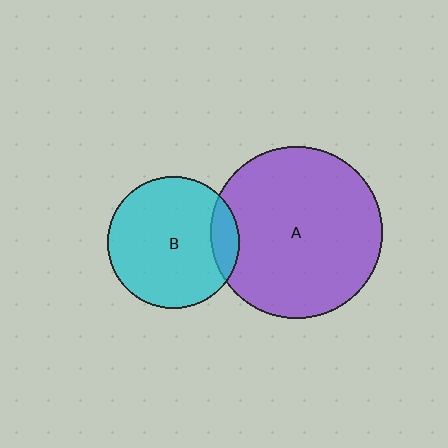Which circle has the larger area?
Circle A (purple).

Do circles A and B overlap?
Yes.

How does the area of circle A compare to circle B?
Approximately 1.7 times.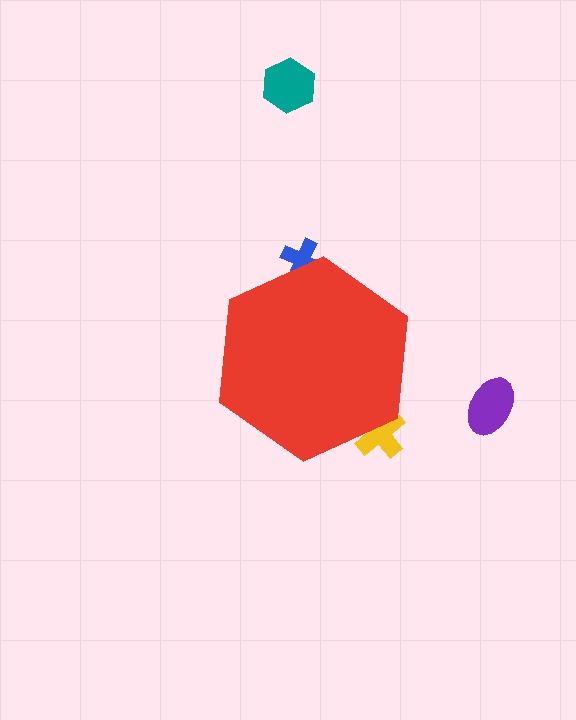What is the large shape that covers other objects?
A red hexagon.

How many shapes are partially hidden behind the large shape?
2 shapes are partially hidden.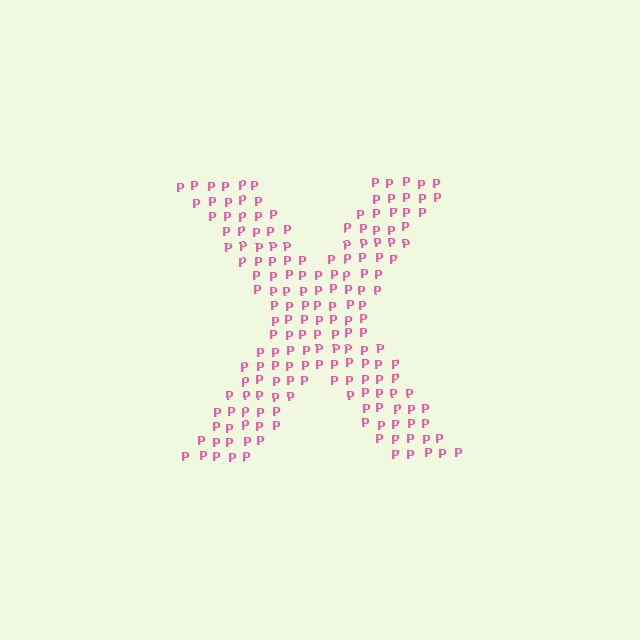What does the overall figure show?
The overall figure shows the letter X.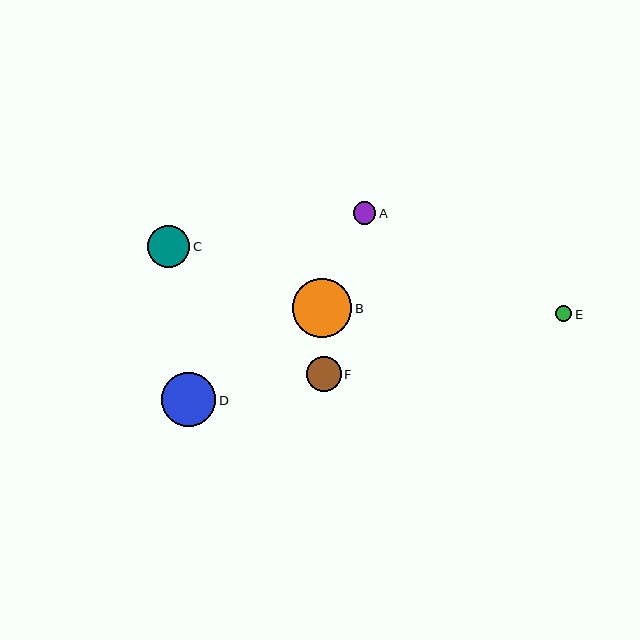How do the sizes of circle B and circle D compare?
Circle B and circle D are approximately the same size.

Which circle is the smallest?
Circle E is the smallest with a size of approximately 16 pixels.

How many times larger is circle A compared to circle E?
Circle A is approximately 1.4 times the size of circle E.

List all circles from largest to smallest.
From largest to smallest: B, D, C, F, A, E.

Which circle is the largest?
Circle B is the largest with a size of approximately 59 pixels.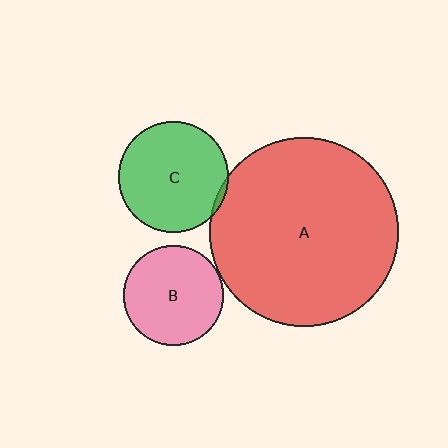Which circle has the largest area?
Circle A (red).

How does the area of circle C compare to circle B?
Approximately 1.2 times.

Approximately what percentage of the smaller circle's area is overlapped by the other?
Approximately 5%.